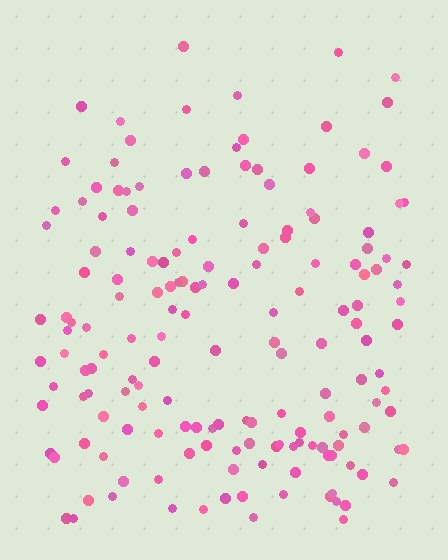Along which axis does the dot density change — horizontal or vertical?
Vertical.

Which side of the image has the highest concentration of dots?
The bottom.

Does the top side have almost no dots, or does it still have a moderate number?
Still a moderate number, just noticeably fewer than the bottom.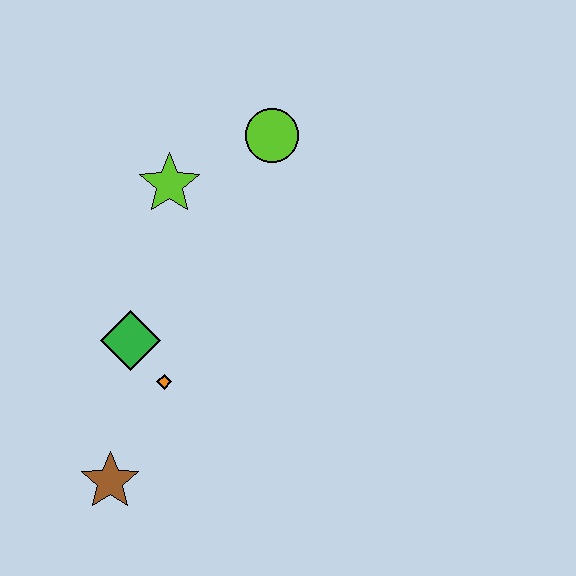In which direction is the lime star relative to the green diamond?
The lime star is above the green diamond.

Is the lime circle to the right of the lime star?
Yes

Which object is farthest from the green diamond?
The lime circle is farthest from the green diamond.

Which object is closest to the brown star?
The orange diamond is closest to the brown star.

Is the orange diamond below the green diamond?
Yes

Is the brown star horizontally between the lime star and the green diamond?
No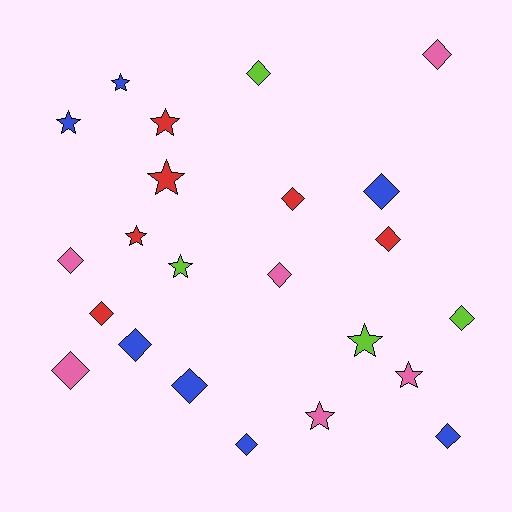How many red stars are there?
There are 3 red stars.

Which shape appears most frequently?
Diamond, with 14 objects.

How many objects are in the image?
There are 23 objects.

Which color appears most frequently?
Blue, with 7 objects.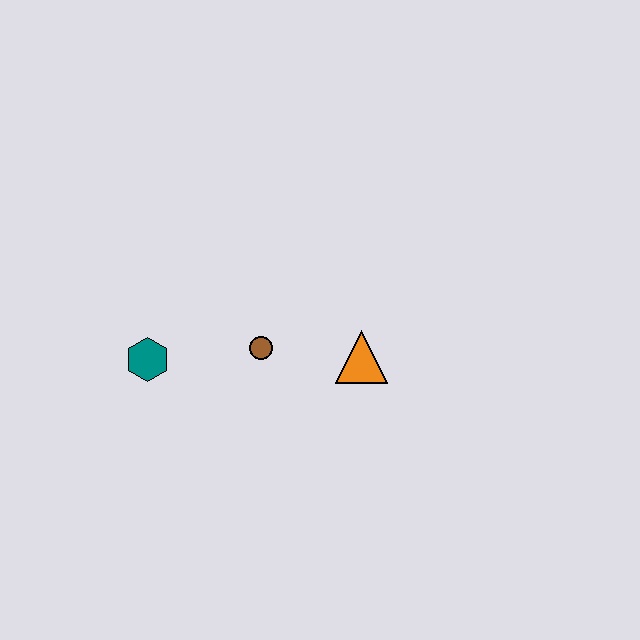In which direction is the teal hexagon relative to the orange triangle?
The teal hexagon is to the left of the orange triangle.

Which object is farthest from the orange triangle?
The teal hexagon is farthest from the orange triangle.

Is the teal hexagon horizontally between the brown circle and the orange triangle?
No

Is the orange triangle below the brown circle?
Yes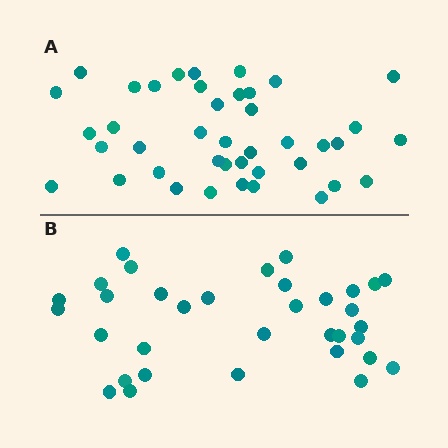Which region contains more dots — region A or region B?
Region A (the top region) has more dots.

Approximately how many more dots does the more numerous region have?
Region A has roughly 8 or so more dots than region B.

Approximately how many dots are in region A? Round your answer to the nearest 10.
About 40 dots. (The exact count is 41, which rounds to 40.)